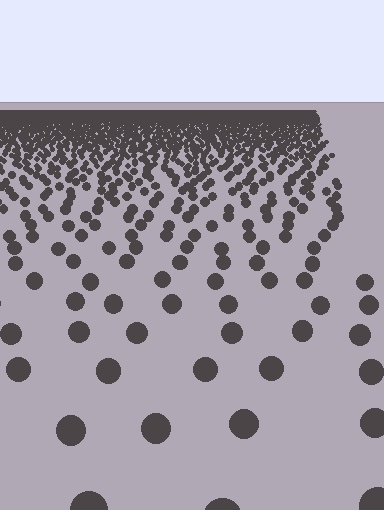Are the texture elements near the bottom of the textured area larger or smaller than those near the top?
Larger. Near the bottom, elements are closer to the viewer and appear at a bigger on-screen size.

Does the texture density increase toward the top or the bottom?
Density increases toward the top.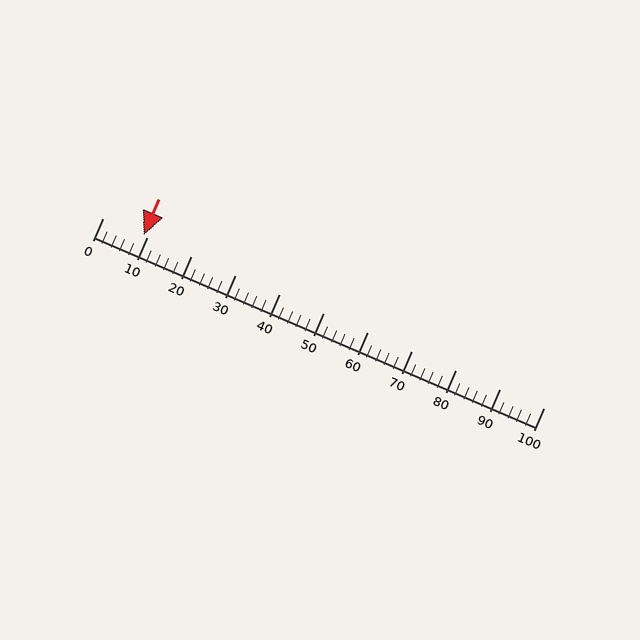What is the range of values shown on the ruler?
The ruler shows values from 0 to 100.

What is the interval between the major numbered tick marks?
The major tick marks are spaced 10 units apart.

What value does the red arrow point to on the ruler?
The red arrow points to approximately 9.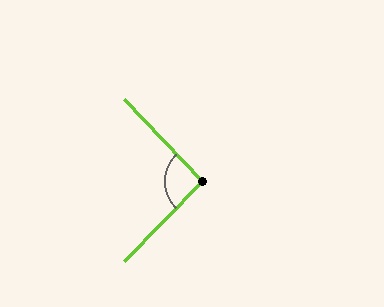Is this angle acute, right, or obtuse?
It is approximately a right angle.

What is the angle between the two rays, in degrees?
Approximately 92 degrees.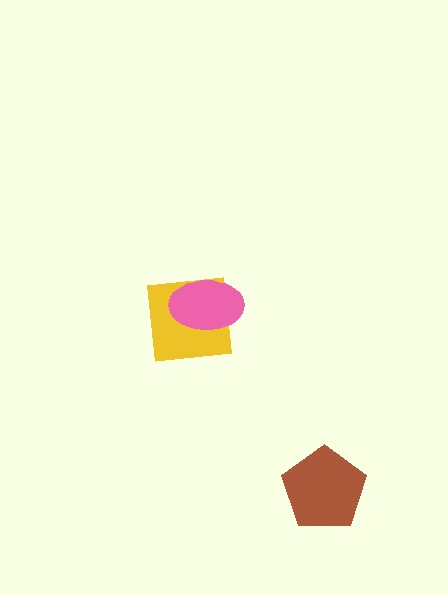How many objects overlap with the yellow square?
1 object overlaps with the yellow square.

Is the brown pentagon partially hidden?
No, no other shape covers it.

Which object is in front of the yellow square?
The pink ellipse is in front of the yellow square.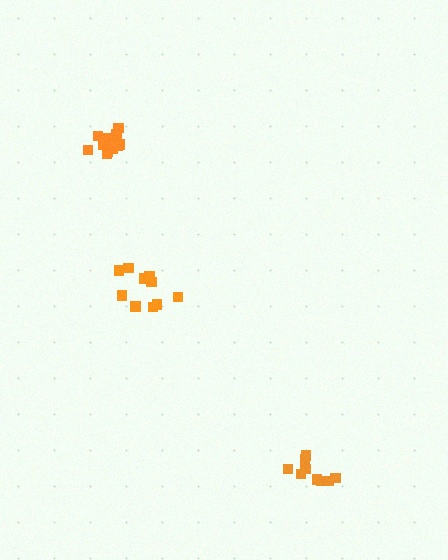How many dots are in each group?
Group 1: 12 dots, Group 2: 10 dots, Group 3: 9 dots (31 total).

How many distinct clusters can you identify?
There are 3 distinct clusters.